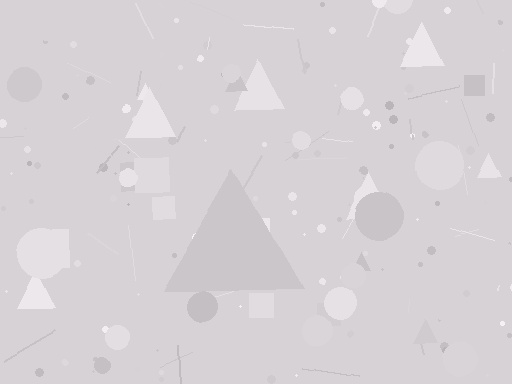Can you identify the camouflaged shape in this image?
The camouflaged shape is a triangle.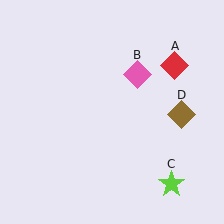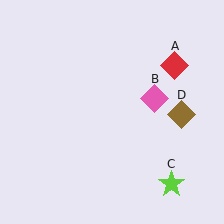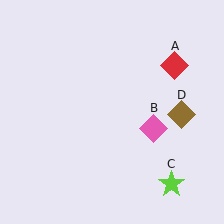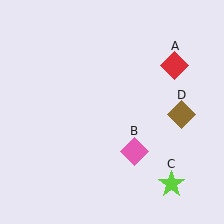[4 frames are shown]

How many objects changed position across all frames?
1 object changed position: pink diamond (object B).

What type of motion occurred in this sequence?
The pink diamond (object B) rotated clockwise around the center of the scene.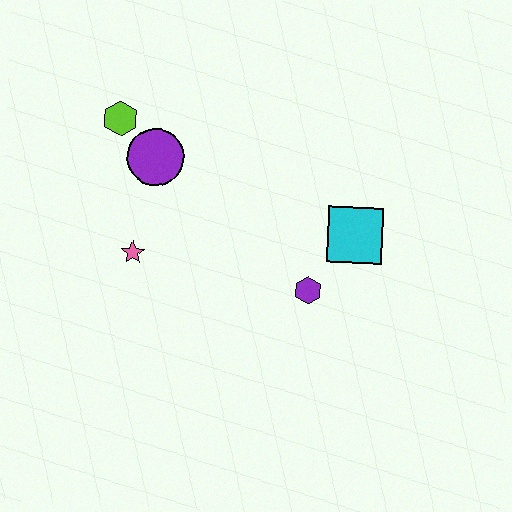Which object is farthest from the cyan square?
The lime hexagon is farthest from the cyan square.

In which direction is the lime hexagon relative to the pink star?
The lime hexagon is above the pink star.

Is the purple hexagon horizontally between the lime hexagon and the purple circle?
No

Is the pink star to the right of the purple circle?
No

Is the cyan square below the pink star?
No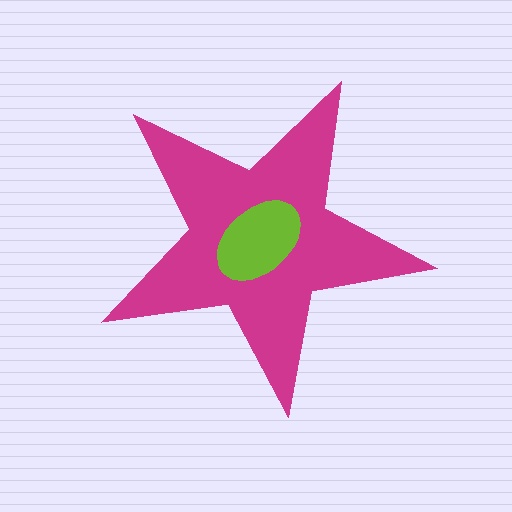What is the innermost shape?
The lime ellipse.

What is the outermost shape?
The magenta star.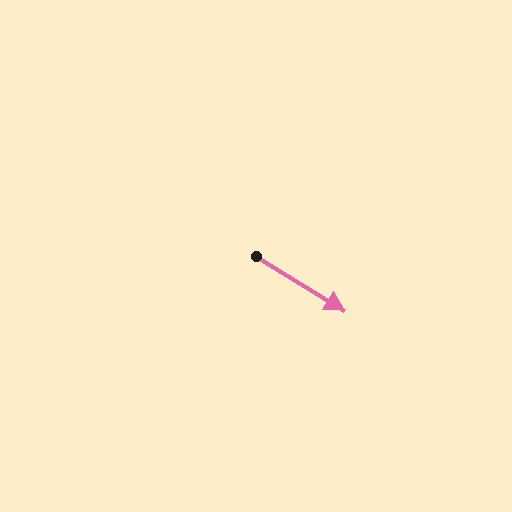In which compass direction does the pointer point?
Southeast.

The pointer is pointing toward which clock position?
Roughly 4 o'clock.